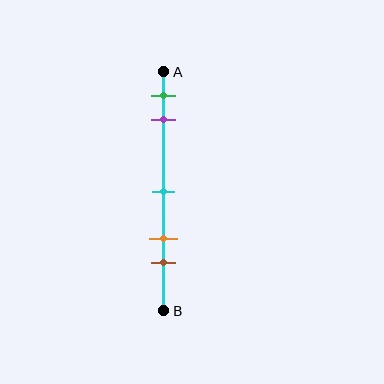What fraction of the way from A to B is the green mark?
The green mark is approximately 10% (0.1) of the way from A to B.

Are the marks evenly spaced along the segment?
No, the marks are not evenly spaced.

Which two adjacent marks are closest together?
The green and purple marks are the closest adjacent pair.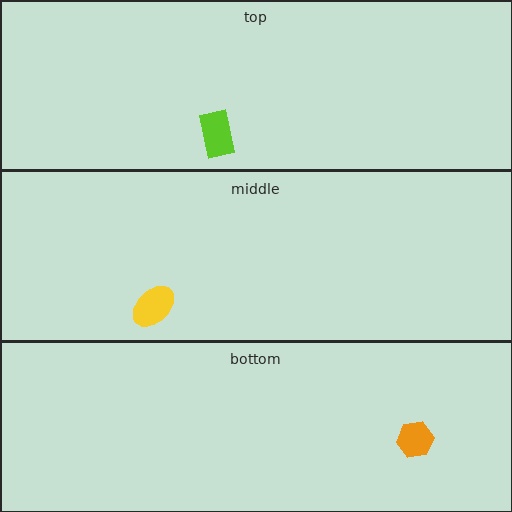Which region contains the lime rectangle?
The top region.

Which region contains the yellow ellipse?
The middle region.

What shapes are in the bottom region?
The orange hexagon.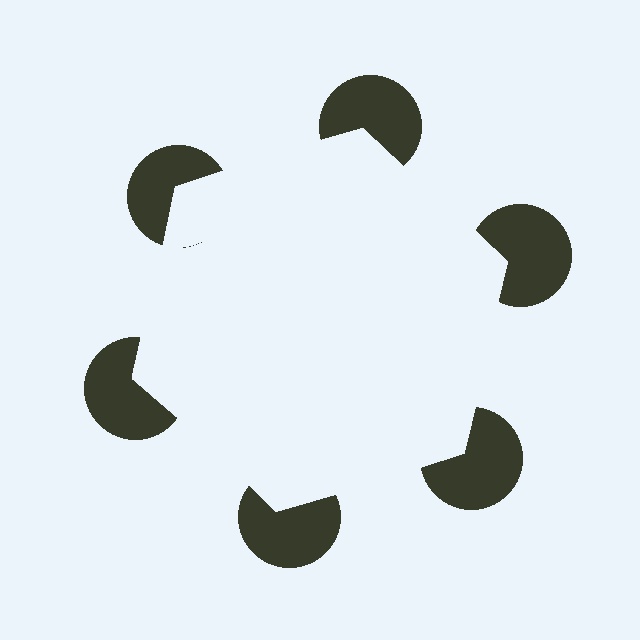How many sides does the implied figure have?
6 sides.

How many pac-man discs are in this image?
There are 6 — one at each vertex of the illusory hexagon.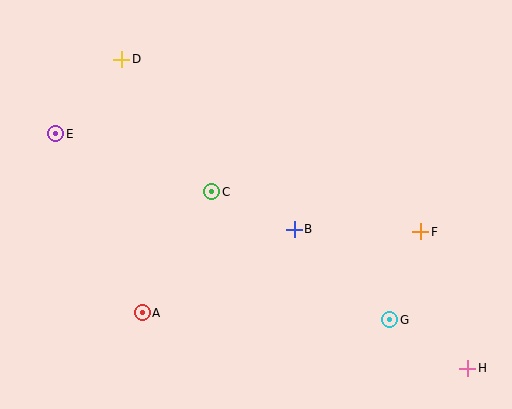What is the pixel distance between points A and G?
The distance between A and G is 248 pixels.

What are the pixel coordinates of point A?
Point A is at (142, 313).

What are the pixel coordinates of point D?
Point D is at (122, 59).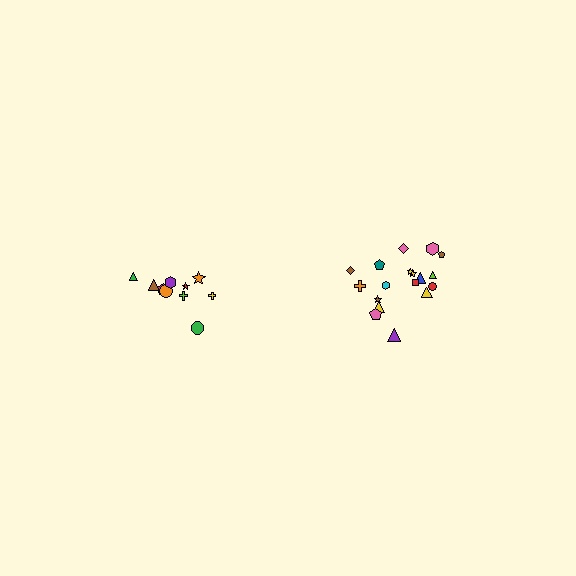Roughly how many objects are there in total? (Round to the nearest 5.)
Roughly 30 objects in total.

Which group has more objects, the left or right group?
The right group.